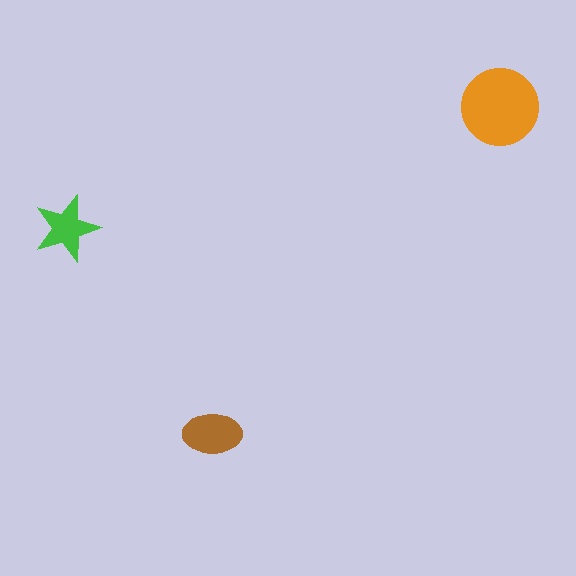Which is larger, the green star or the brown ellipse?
The brown ellipse.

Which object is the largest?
The orange circle.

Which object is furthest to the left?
The green star is leftmost.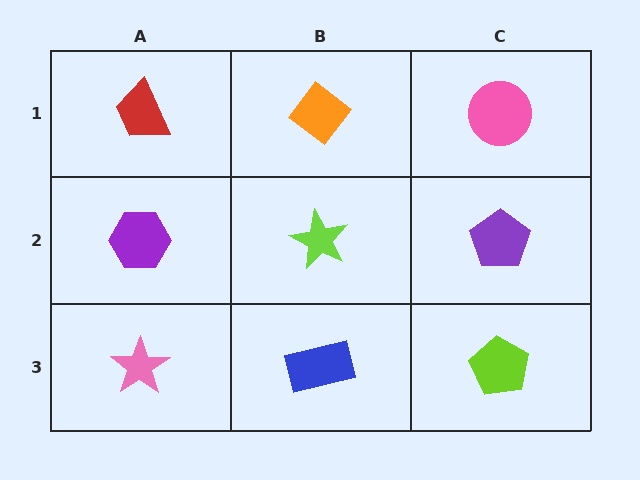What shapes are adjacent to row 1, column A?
A purple hexagon (row 2, column A), an orange diamond (row 1, column B).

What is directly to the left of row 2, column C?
A lime star.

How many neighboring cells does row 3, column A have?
2.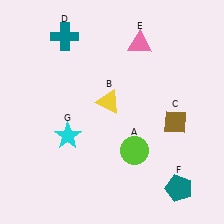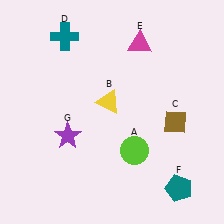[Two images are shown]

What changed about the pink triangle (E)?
In Image 1, E is pink. In Image 2, it changed to magenta.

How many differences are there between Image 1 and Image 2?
There are 2 differences between the two images.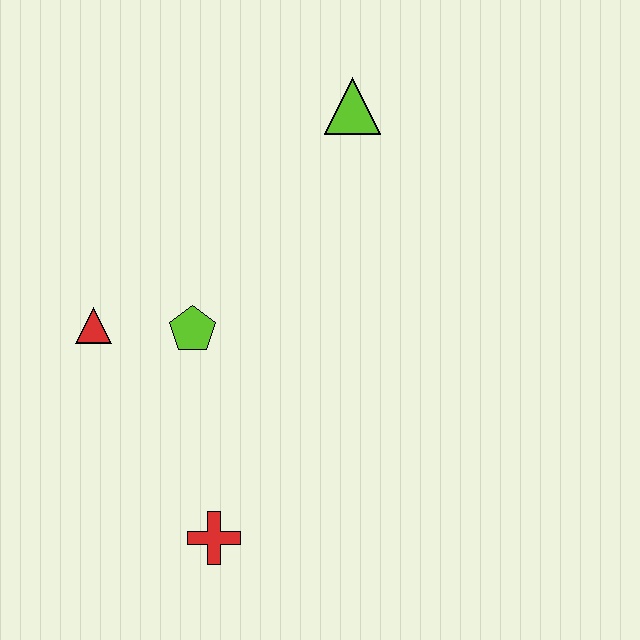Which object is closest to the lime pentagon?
The red triangle is closest to the lime pentagon.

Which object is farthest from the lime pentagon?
The lime triangle is farthest from the lime pentagon.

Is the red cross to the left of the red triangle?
No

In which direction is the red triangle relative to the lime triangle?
The red triangle is to the left of the lime triangle.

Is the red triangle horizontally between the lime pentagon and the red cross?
No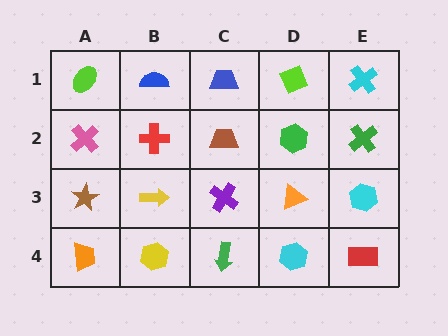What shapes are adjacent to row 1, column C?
A brown trapezoid (row 2, column C), a blue semicircle (row 1, column B), a lime diamond (row 1, column D).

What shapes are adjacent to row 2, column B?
A blue semicircle (row 1, column B), a yellow arrow (row 3, column B), a pink cross (row 2, column A), a brown trapezoid (row 2, column C).